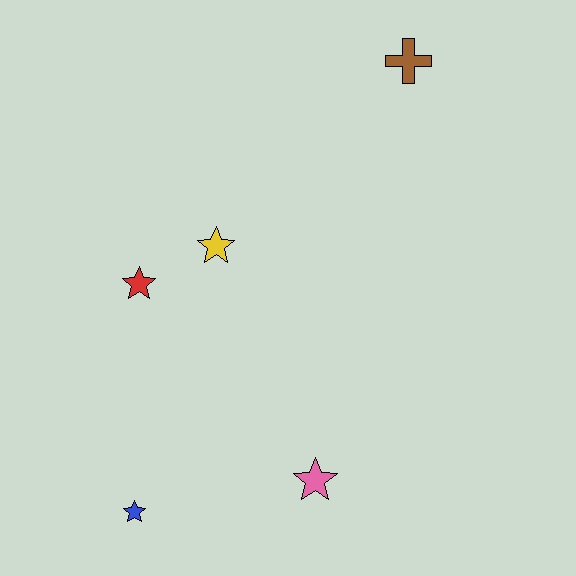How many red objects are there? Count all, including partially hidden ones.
There is 1 red object.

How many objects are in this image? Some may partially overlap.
There are 5 objects.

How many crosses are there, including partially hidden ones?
There is 1 cross.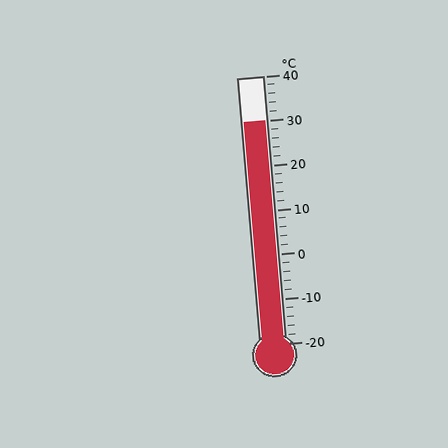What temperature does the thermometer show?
The thermometer shows approximately 30°C.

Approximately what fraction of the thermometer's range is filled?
The thermometer is filled to approximately 85% of its range.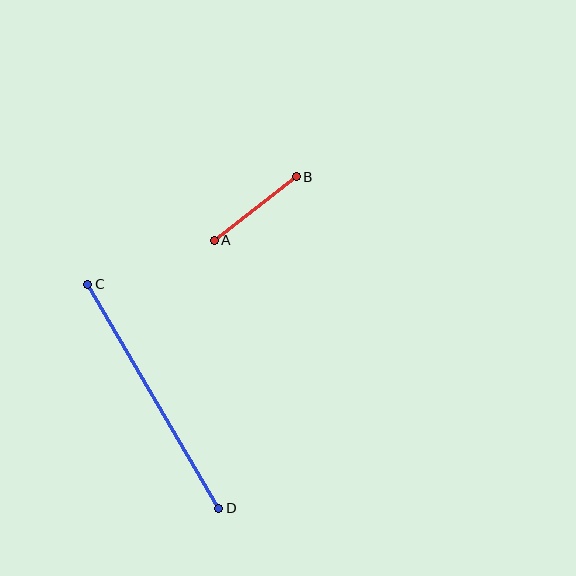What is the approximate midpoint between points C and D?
The midpoint is at approximately (153, 396) pixels.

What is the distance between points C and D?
The distance is approximately 259 pixels.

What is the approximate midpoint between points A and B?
The midpoint is at approximately (255, 209) pixels.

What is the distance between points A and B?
The distance is approximately 104 pixels.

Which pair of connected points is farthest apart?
Points C and D are farthest apart.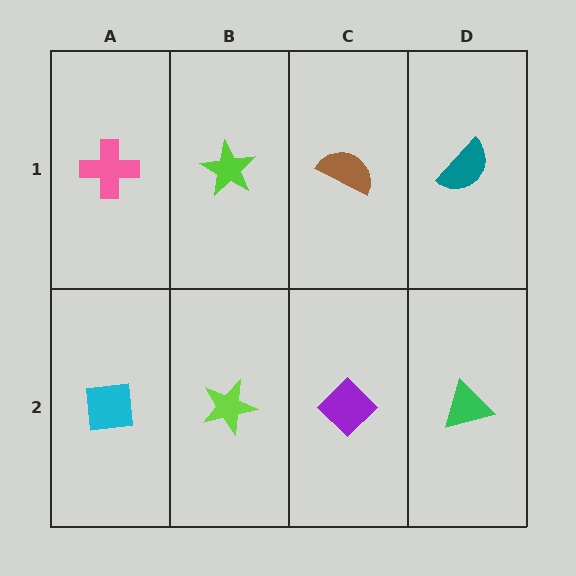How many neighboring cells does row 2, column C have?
3.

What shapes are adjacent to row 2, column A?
A pink cross (row 1, column A), a lime star (row 2, column B).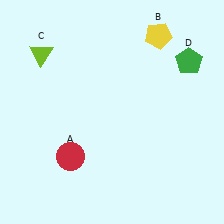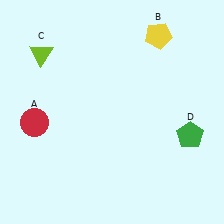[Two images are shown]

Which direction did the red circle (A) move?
The red circle (A) moved left.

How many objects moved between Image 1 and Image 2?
2 objects moved between the two images.